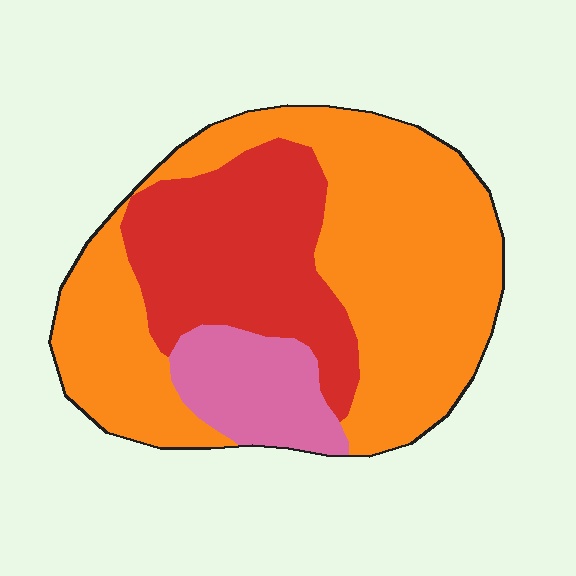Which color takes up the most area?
Orange, at roughly 60%.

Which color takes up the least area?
Pink, at roughly 15%.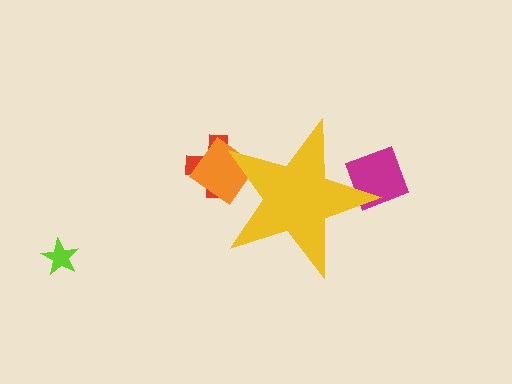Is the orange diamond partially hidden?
Yes, the orange diamond is partially hidden behind the yellow star.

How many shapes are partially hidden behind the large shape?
3 shapes are partially hidden.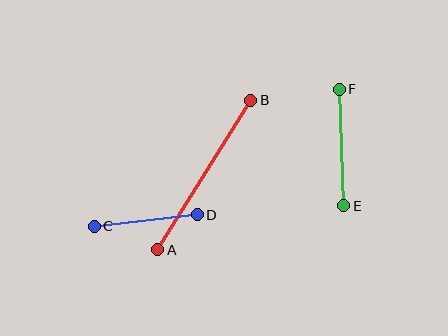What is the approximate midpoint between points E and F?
The midpoint is at approximately (341, 148) pixels.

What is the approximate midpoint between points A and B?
The midpoint is at approximately (204, 175) pixels.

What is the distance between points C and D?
The distance is approximately 104 pixels.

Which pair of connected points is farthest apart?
Points A and B are farthest apart.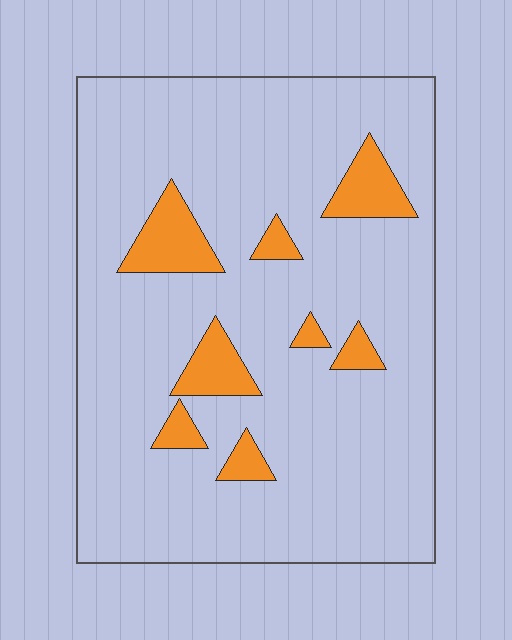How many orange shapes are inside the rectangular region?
8.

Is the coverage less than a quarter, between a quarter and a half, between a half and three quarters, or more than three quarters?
Less than a quarter.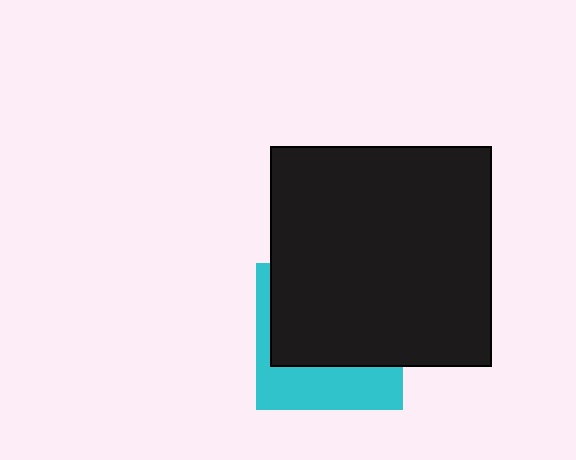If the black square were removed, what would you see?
You would see the complete cyan square.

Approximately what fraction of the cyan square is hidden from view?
Roughly 64% of the cyan square is hidden behind the black square.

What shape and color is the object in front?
The object in front is a black square.